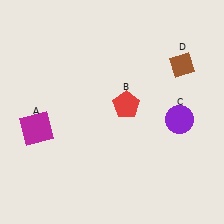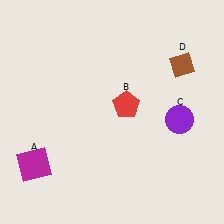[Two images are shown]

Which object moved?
The magenta square (A) moved down.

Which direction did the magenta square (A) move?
The magenta square (A) moved down.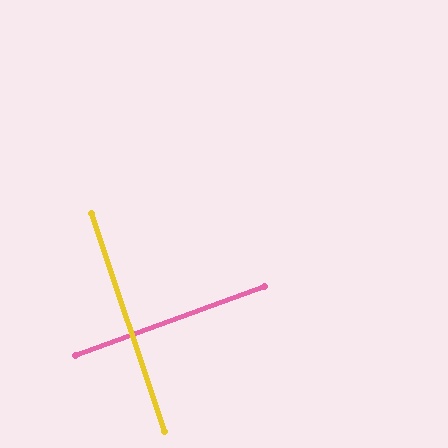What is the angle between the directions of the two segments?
Approximately 89 degrees.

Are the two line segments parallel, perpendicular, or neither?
Perpendicular — they meet at approximately 89°.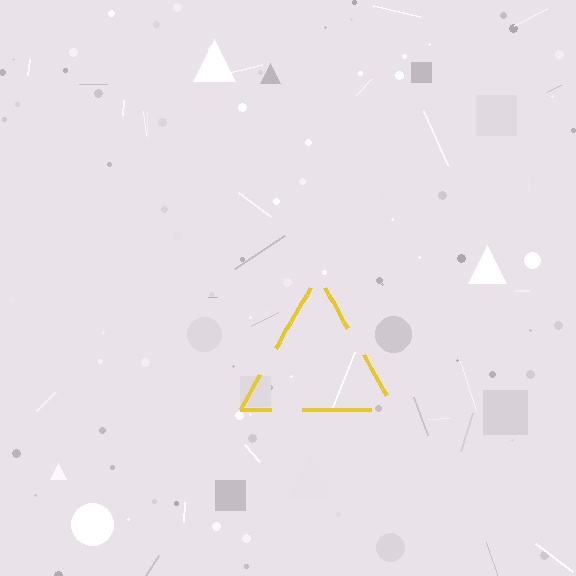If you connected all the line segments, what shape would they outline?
They would outline a triangle.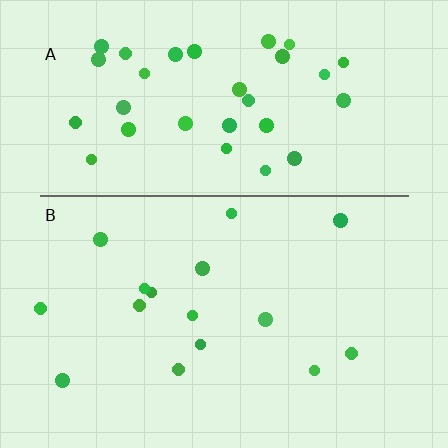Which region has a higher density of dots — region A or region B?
A (the top).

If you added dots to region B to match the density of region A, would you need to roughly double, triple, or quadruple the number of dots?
Approximately double.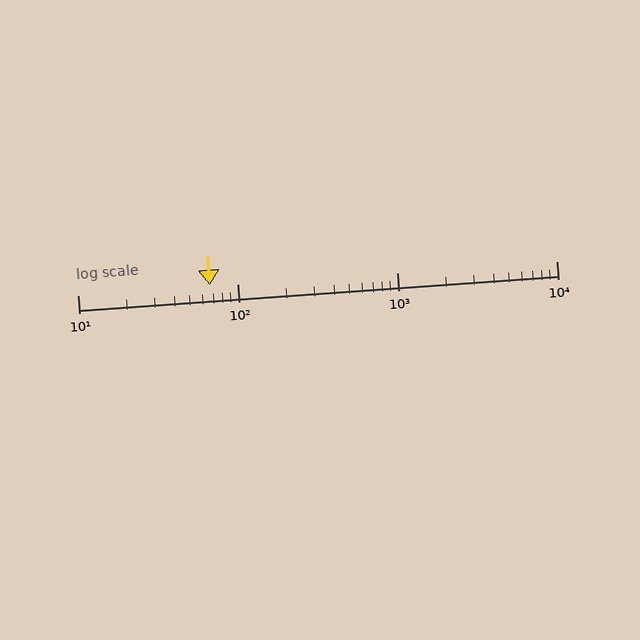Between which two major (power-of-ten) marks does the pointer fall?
The pointer is between 10 and 100.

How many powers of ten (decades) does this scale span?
The scale spans 3 decades, from 10 to 10000.